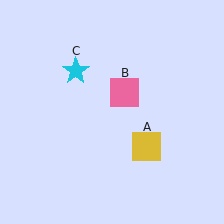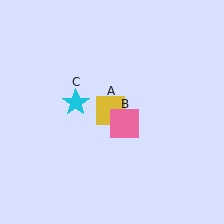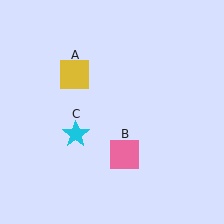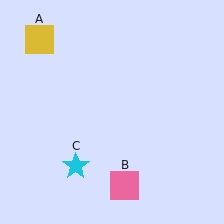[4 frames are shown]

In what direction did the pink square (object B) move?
The pink square (object B) moved down.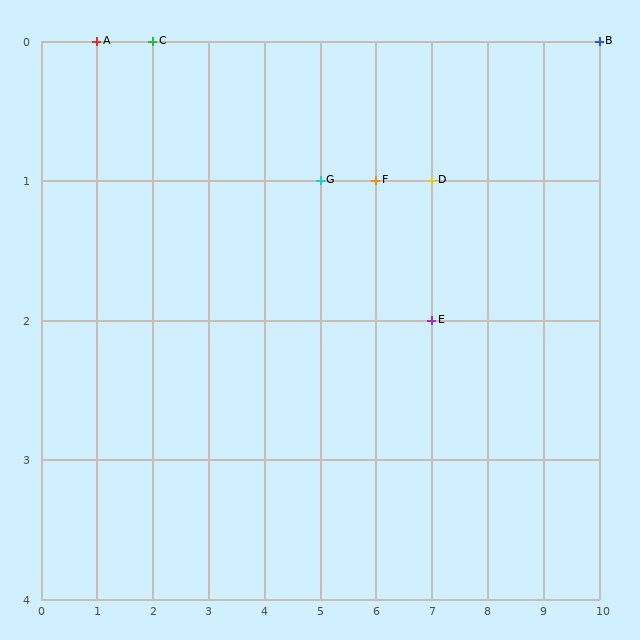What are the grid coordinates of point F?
Point F is at grid coordinates (6, 1).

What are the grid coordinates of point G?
Point G is at grid coordinates (5, 1).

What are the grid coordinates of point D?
Point D is at grid coordinates (7, 1).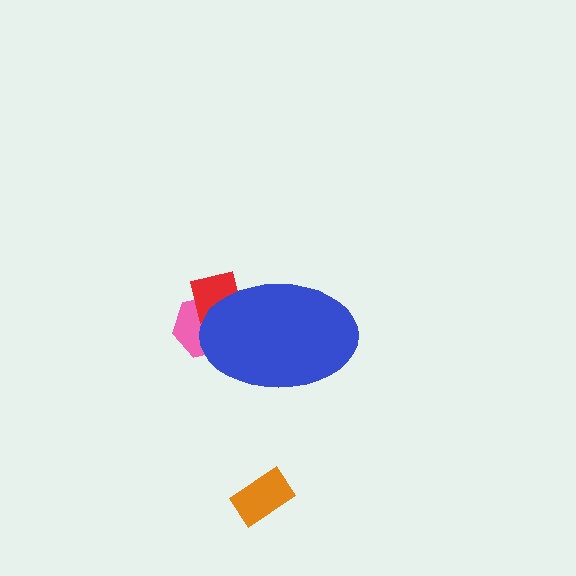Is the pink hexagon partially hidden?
Yes, the pink hexagon is partially hidden behind the blue ellipse.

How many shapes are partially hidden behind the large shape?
2 shapes are partially hidden.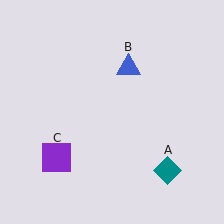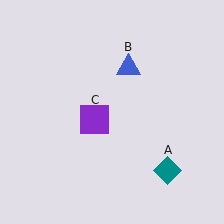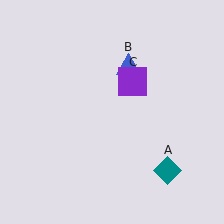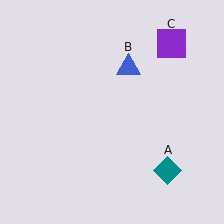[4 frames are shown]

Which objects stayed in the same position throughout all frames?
Teal diamond (object A) and blue triangle (object B) remained stationary.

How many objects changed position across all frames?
1 object changed position: purple square (object C).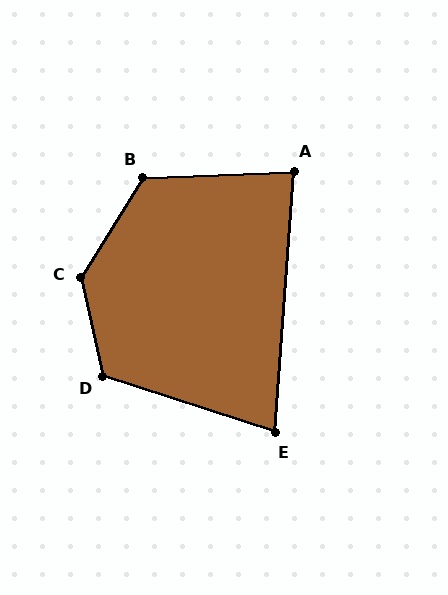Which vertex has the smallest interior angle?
E, at approximately 76 degrees.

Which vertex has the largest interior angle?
C, at approximately 136 degrees.